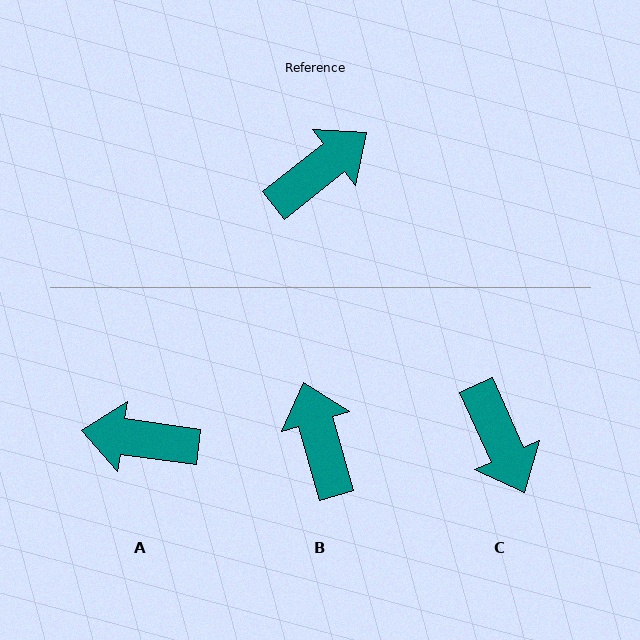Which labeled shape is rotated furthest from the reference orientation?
A, about 134 degrees away.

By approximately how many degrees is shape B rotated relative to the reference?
Approximately 68 degrees counter-clockwise.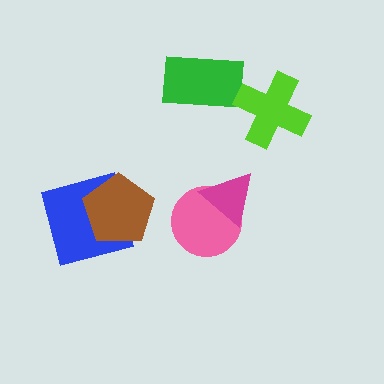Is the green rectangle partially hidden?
No, no other shape covers it.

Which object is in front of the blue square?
The brown pentagon is in front of the blue square.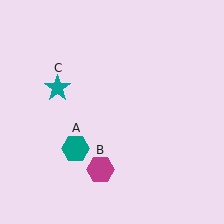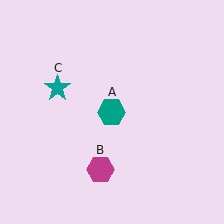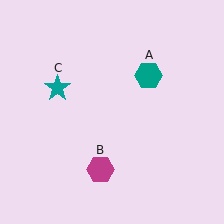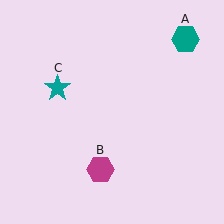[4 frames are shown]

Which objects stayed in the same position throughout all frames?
Magenta hexagon (object B) and teal star (object C) remained stationary.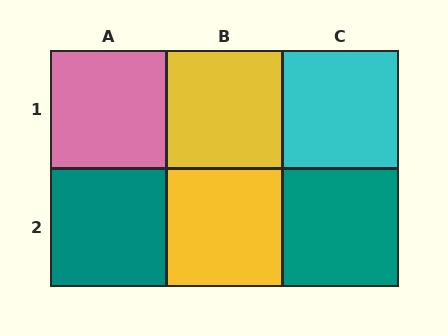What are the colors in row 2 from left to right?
Teal, yellow, teal.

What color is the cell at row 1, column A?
Pink.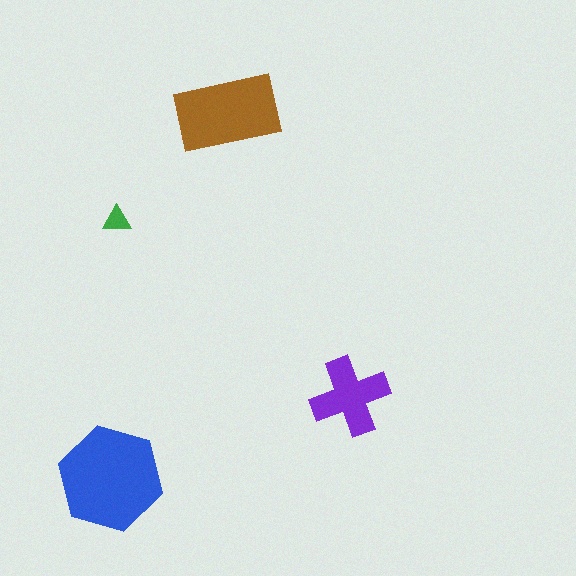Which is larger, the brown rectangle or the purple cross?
The brown rectangle.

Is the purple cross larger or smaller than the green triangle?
Larger.